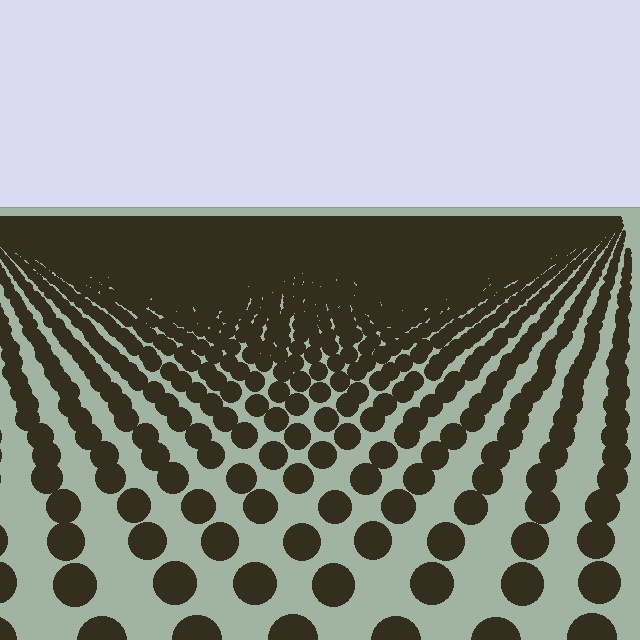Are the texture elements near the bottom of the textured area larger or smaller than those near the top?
Larger. Near the bottom, elements are closer to the viewer and appear at a bigger on-screen size.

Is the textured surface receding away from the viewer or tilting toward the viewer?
The surface is receding away from the viewer. Texture elements get smaller and denser toward the top.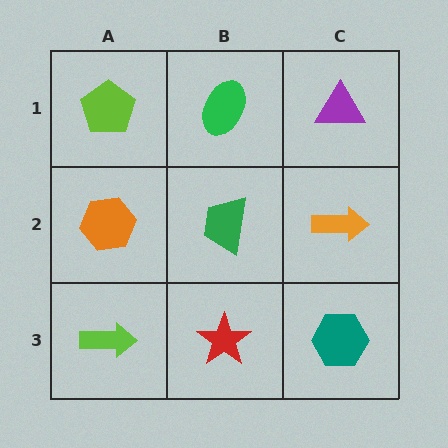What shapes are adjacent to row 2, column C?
A purple triangle (row 1, column C), a teal hexagon (row 3, column C), a green trapezoid (row 2, column B).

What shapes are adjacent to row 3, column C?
An orange arrow (row 2, column C), a red star (row 3, column B).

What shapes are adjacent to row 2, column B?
A green ellipse (row 1, column B), a red star (row 3, column B), an orange hexagon (row 2, column A), an orange arrow (row 2, column C).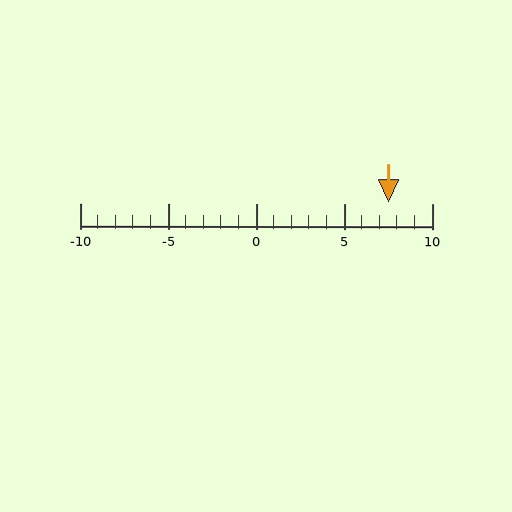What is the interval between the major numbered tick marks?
The major tick marks are spaced 5 units apart.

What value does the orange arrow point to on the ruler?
The orange arrow points to approximately 8.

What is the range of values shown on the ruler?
The ruler shows values from -10 to 10.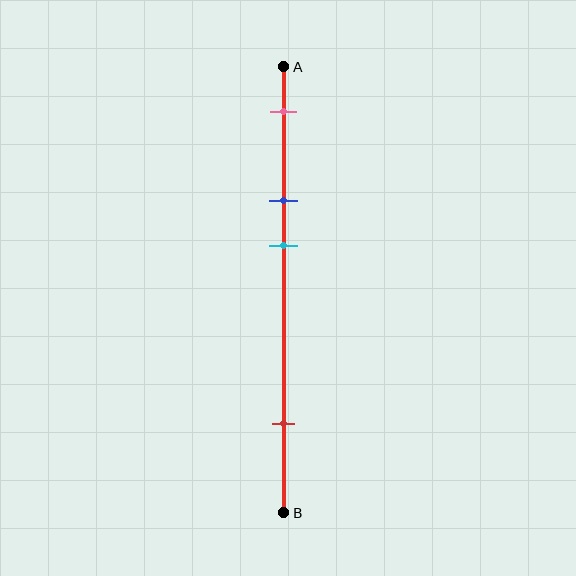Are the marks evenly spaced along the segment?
No, the marks are not evenly spaced.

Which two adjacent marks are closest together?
The blue and cyan marks are the closest adjacent pair.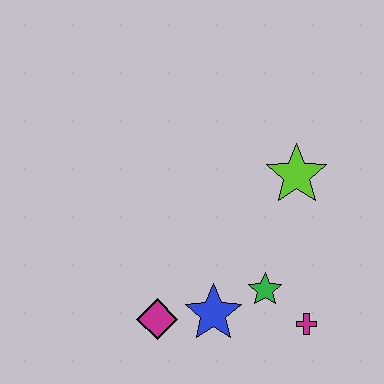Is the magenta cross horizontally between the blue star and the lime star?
No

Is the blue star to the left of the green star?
Yes